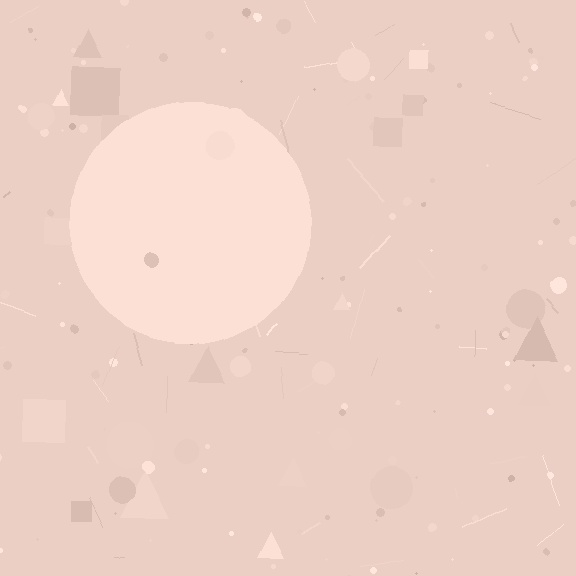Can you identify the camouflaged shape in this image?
The camouflaged shape is a circle.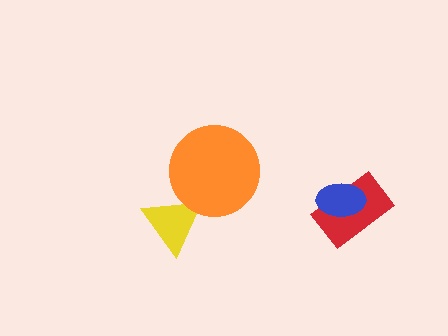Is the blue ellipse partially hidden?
No, no other shape covers it.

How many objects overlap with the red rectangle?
1 object overlaps with the red rectangle.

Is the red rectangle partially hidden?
Yes, it is partially covered by another shape.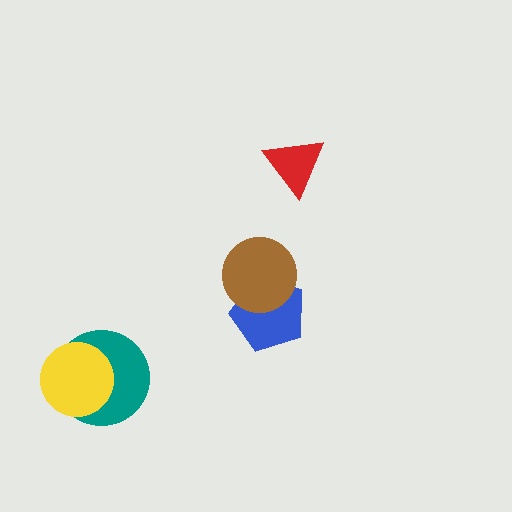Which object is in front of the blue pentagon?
The brown circle is in front of the blue pentagon.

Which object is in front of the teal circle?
The yellow circle is in front of the teal circle.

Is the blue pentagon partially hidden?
Yes, it is partially covered by another shape.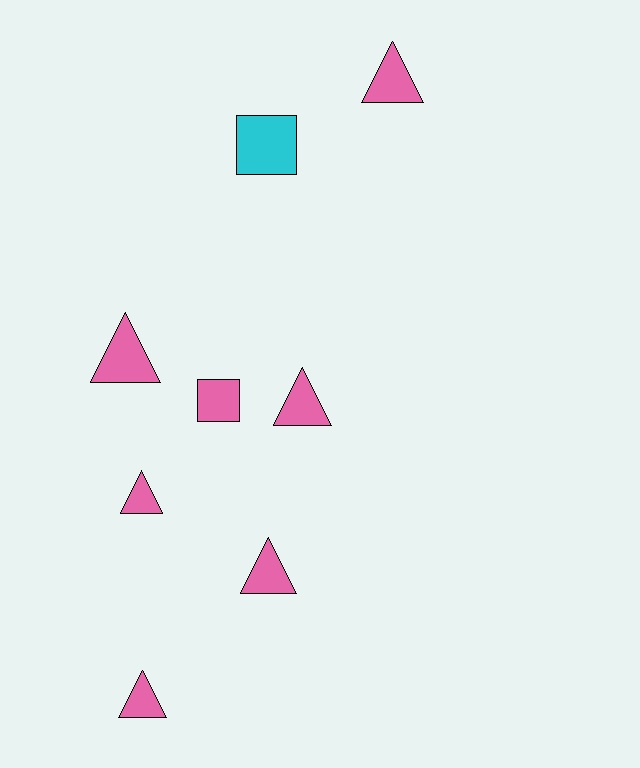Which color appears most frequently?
Pink, with 7 objects.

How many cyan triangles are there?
There are no cyan triangles.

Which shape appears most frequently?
Triangle, with 6 objects.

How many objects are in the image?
There are 8 objects.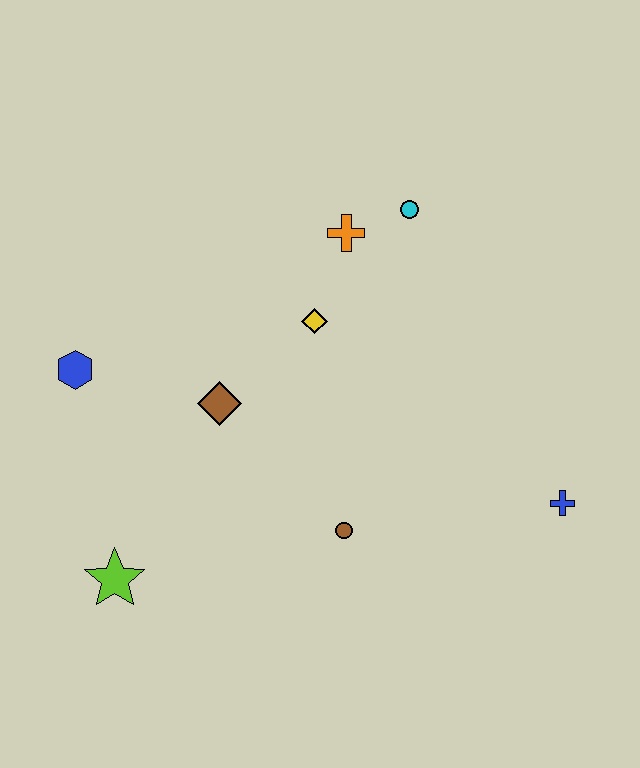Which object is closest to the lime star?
The brown diamond is closest to the lime star.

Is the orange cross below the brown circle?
No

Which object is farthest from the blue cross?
The blue hexagon is farthest from the blue cross.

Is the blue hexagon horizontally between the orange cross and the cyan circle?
No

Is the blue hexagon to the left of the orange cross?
Yes